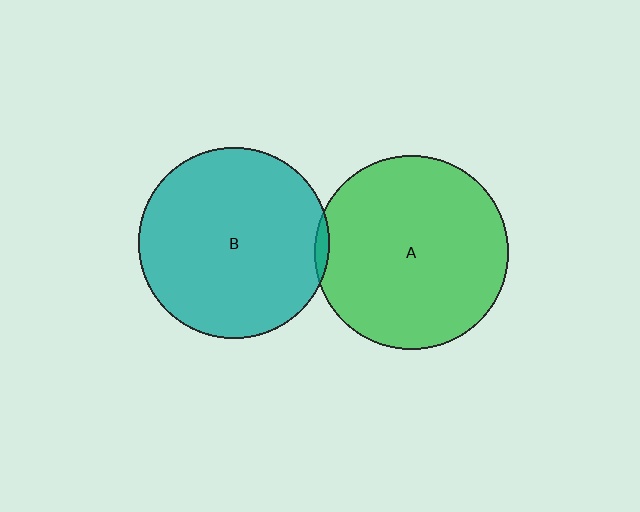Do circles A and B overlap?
Yes.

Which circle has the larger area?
Circle A (green).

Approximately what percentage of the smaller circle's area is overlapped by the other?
Approximately 5%.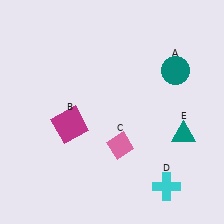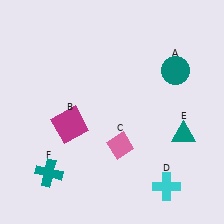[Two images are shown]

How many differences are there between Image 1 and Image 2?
There is 1 difference between the two images.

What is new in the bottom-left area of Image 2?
A teal cross (F) was added in the bottom-left area of Image 2.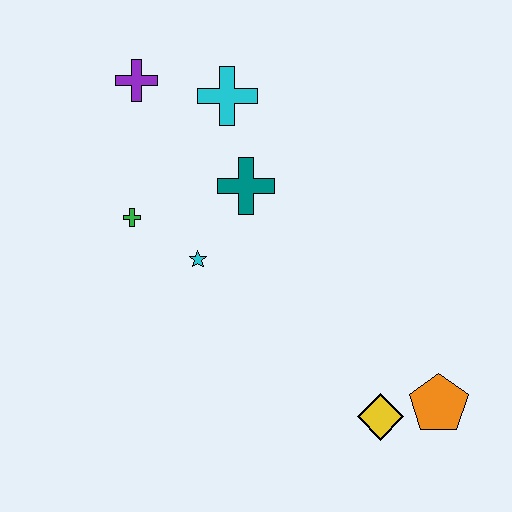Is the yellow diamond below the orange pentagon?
Yes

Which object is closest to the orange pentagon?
The yellow diamond is closest to the orange pentagon.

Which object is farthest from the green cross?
The orange pentagon is farthest from the green cross.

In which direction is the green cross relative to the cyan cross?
The green cross is below the cyan cross.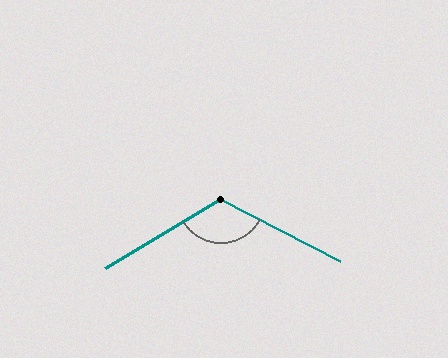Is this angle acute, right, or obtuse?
It is obtuse.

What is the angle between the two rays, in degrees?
Approximately 122 degrees.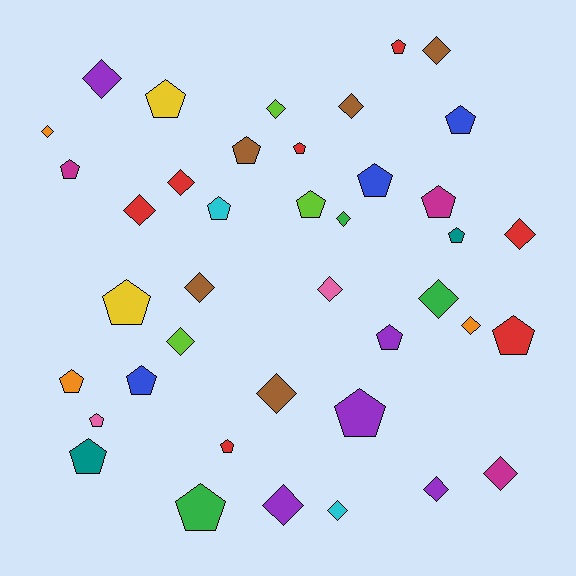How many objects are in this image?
There are 40 objects.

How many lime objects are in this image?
There are 3 lime objects.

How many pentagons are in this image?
There are 21 pentagons.